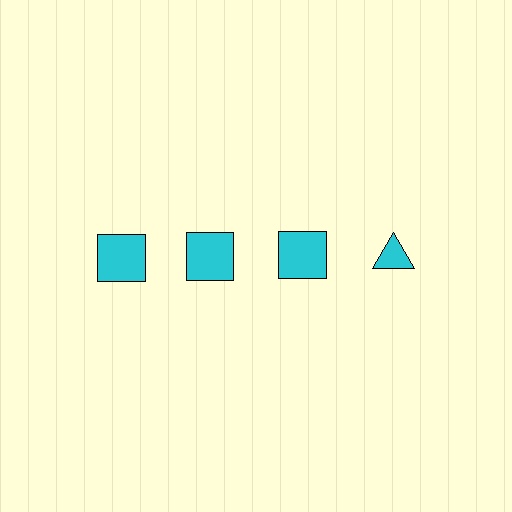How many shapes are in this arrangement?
There are 4 shapes arranged in a grid pattern.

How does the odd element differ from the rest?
It has a different shape: triangle instead of square.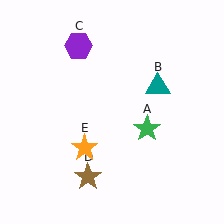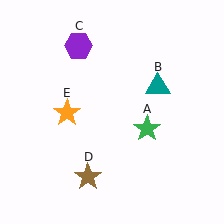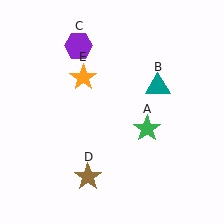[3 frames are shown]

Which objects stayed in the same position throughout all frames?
Green star (object A) and teal triangle (object B) and purple hexagon (object C) and brown star (object D) remained stationary.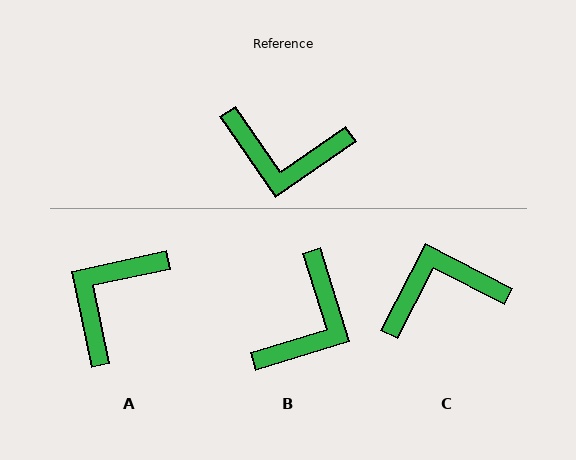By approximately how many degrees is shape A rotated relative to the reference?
Approximately 112 degrees clockwise.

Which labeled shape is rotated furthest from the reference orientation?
C, about 152 degrees away.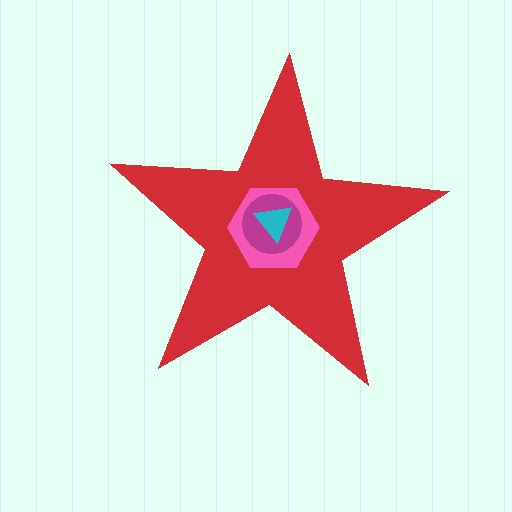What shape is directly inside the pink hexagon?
The magenta circle.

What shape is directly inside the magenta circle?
The cyan triangle.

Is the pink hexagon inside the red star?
Yes.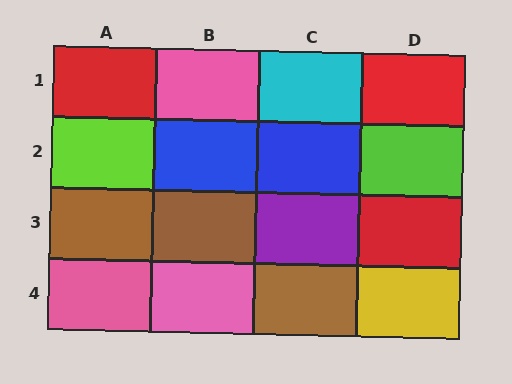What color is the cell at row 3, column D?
Red.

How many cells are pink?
3 cells are pink.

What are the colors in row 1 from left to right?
Red, pink, cyan, red.